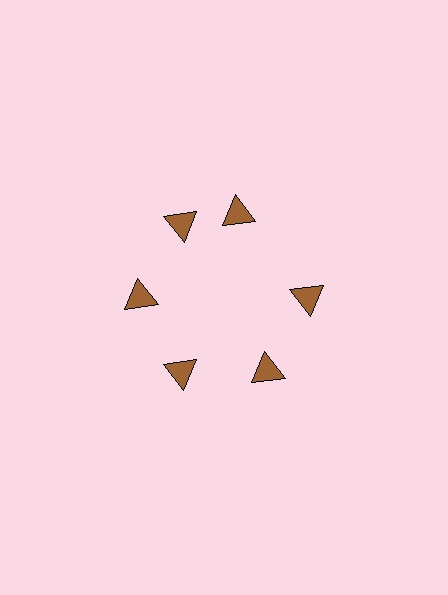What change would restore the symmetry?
The symmetry would be restored by rotating it back into even spacing with its neighbors so that all 6 triangles sit at equal angles and equal distance from the center.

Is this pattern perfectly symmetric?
No. The 6 brown triangles are arranged in a ring, but one element near the 1 o'clock position is rotated out of alignment along the ring, breaking the 6-fold rotational symmetry.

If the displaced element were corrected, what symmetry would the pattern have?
It would have 6-fold rotational symmetry — the pattern would map onto itself every 60 degrees.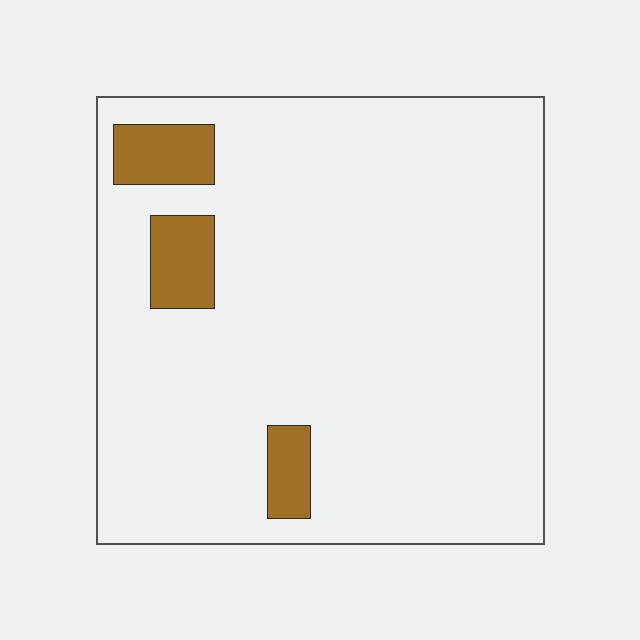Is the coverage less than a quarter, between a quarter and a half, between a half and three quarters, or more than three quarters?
Less than a quarter.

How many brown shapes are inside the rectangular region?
3.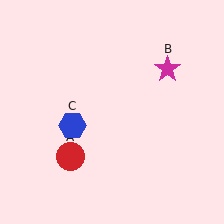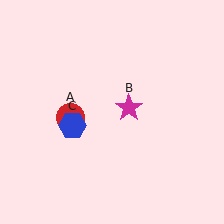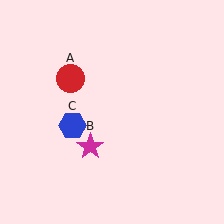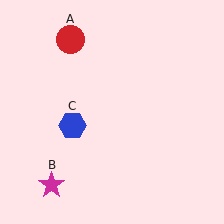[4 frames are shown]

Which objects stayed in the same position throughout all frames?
Blue hexagon (object C) remained stationary.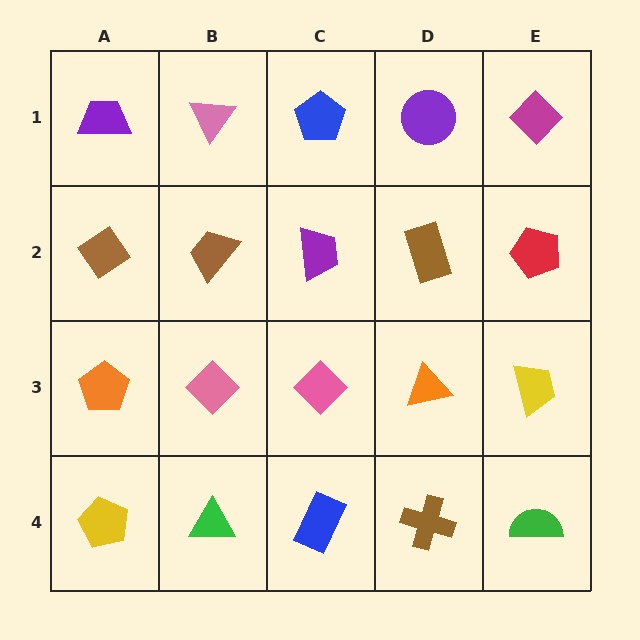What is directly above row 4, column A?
An orange pentagon.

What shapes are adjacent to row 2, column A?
A purple trapezoid (row 1, column A), an orange pentagon (row 3, column A), a brown trapezoid (row 2, column B).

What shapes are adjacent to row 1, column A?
A brown diamond (row 2, column A), a pink triangle (row 1, column B).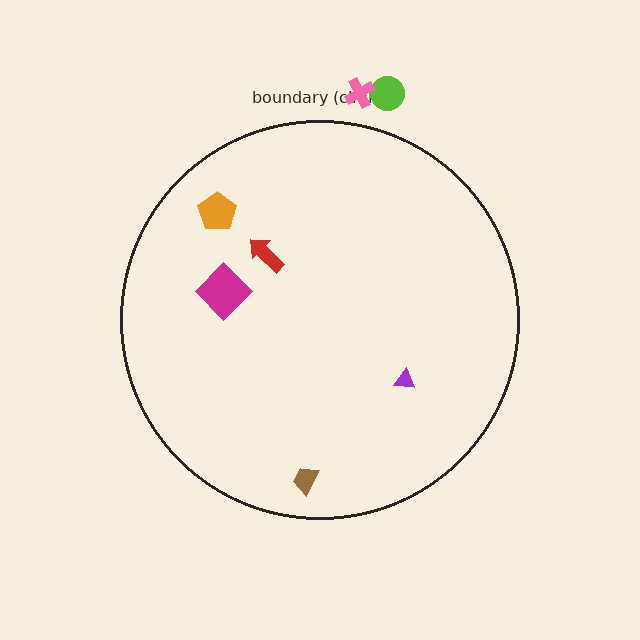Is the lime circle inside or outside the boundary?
Outside.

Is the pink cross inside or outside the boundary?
Outside.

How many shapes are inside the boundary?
5 inside, 2 outside.